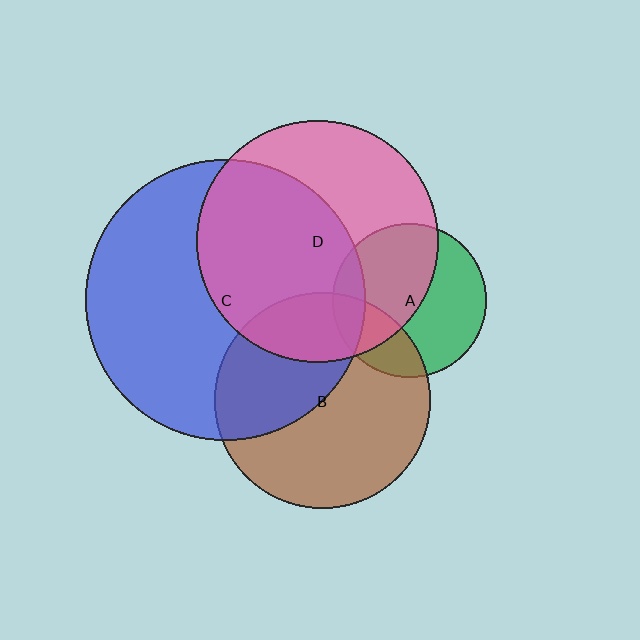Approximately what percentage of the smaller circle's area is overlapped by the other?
Approximately 15%.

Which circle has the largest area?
Circle C (blue).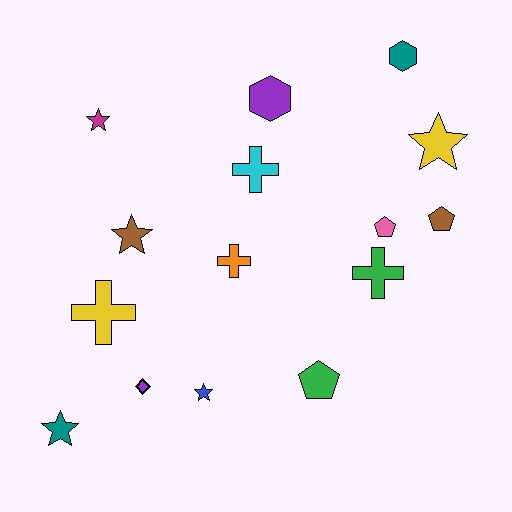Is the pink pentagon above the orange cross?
Yes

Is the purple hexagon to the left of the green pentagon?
Yes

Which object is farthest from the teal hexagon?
The teal star is farthest from the teal hexagon.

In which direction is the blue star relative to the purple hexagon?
The blue star is below the purple hexagon.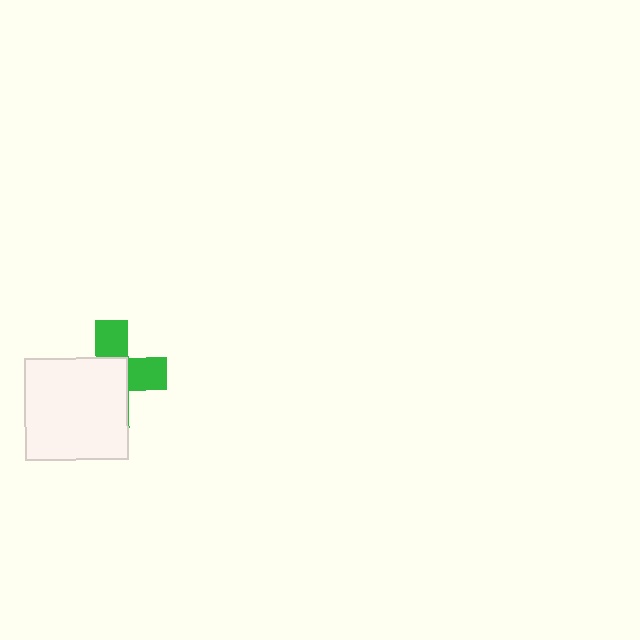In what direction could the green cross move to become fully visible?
The green cross could move toward the upper-right. That would shift it out from behind the white square entirely.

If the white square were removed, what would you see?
You would see the complete green cross.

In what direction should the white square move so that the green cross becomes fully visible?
The white square should move toward the lower-left. That is the shortest direction to clear the overlap and leave the green cross fully visible.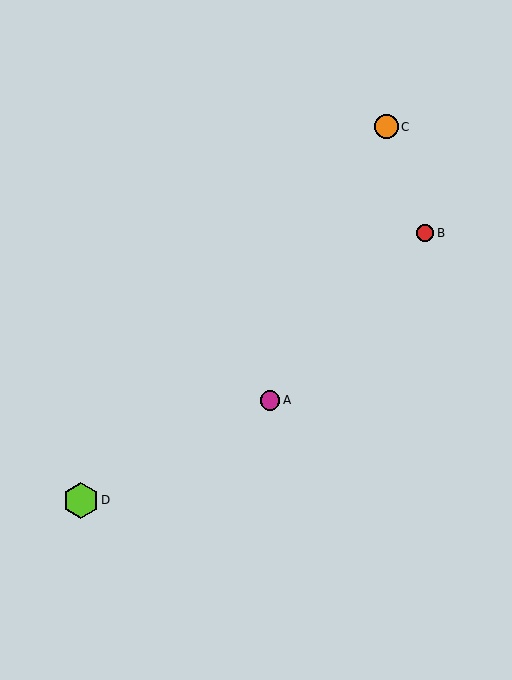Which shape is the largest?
The lime hexagon (labeled D) is the largest.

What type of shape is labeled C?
Shape C is an orange circle.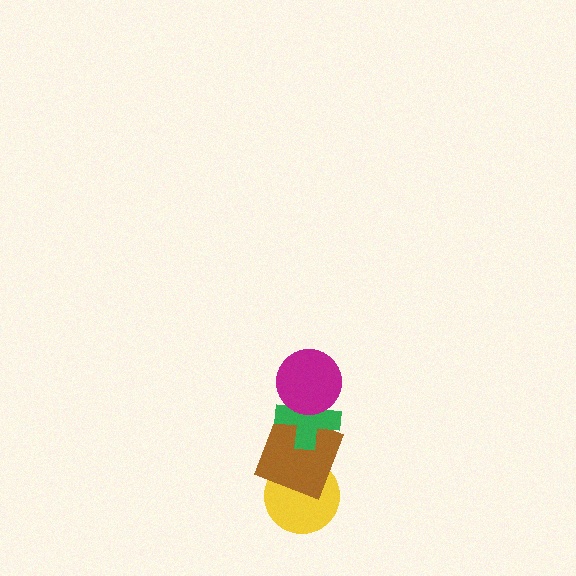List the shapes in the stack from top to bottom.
From top to bottom: the magenta circle, the green cross, the brown square, the yellow circle.